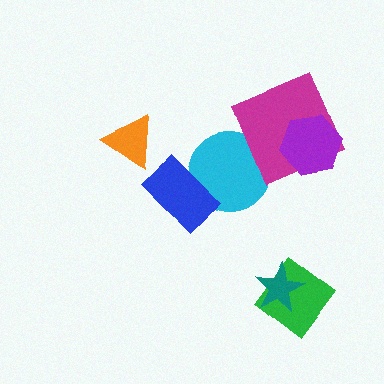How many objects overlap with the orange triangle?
0 objects overlap with the orange triangle.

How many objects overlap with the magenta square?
2 objects overlap with the magenta square.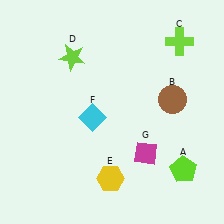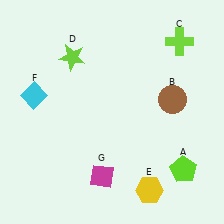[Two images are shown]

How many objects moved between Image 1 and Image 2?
3 objects moved between the two images.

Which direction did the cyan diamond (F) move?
The cyan diamond (F) moved left.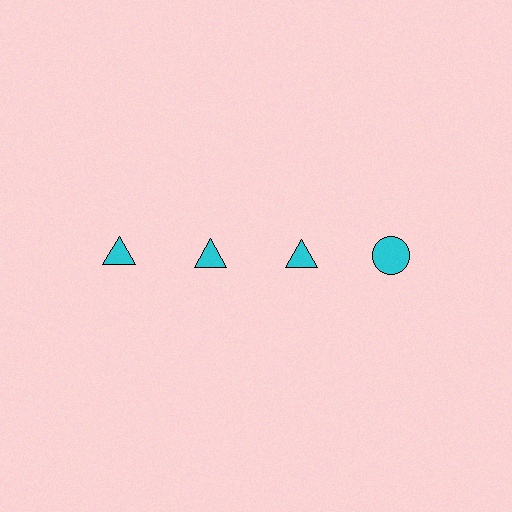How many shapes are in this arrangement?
There are 4 shapes arranged in a grid pattern.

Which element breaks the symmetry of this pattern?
The cyan circle in the top row, second from right column breaks the symmetry. All other shapes are cyan triangles.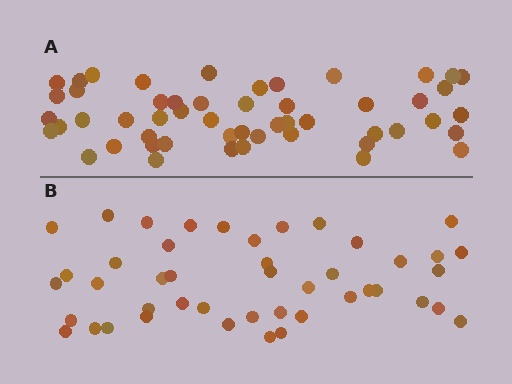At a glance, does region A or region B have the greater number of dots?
Region A (the top region) has more dots.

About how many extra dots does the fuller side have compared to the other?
Region A has roughly 8 or so more dots than region B.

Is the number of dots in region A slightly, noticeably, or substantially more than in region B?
Region A has only slightly more — the two regions are fairly close. The ratio is roughly 1.2 to 1.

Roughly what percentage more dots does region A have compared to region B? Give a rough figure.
About 15% more.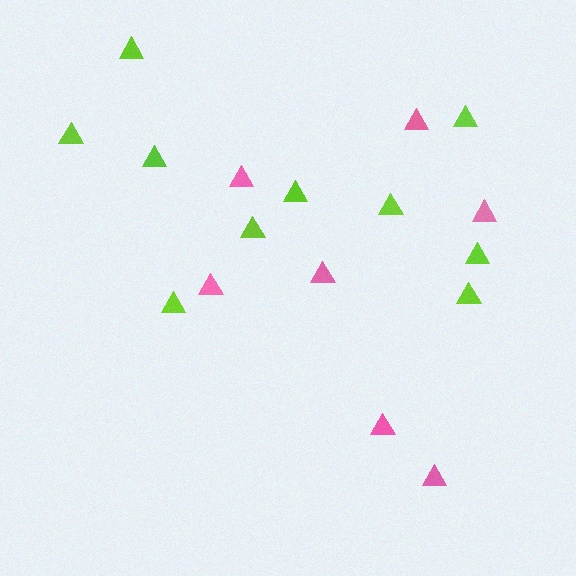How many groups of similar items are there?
There are 2 groups: one group of pink triangles (7) and one group of lime triangles (10).